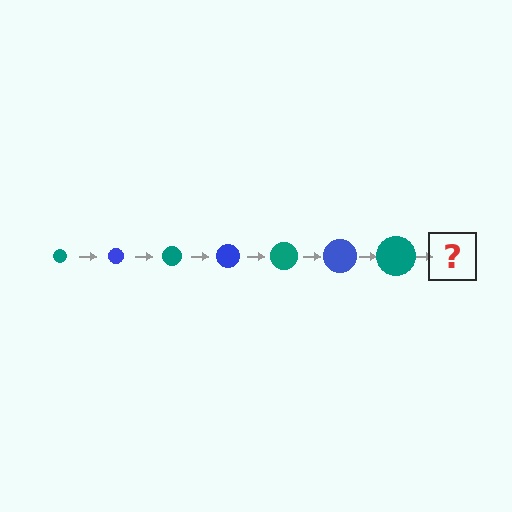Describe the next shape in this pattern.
It should be a blue circle, larger than the previous one.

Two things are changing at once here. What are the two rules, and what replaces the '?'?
The two rules are that the circle grows larger each step and the color cycles through teal and blue. The '?' should be a blue circle, larger than the previous one.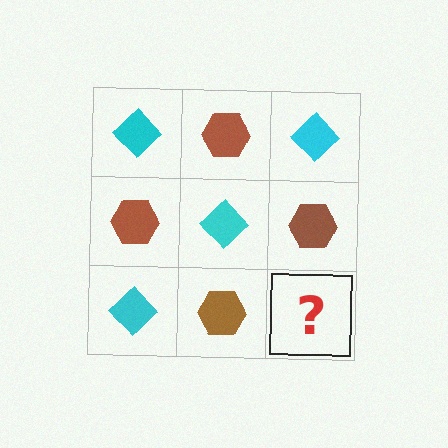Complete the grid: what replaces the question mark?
The question mark should be replaced with a cyan diamond.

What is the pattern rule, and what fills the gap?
The rule is that it alternates cyan diamond and brown hexagon in a checkerboard pattern. The gap should be filled with a cyan diamond.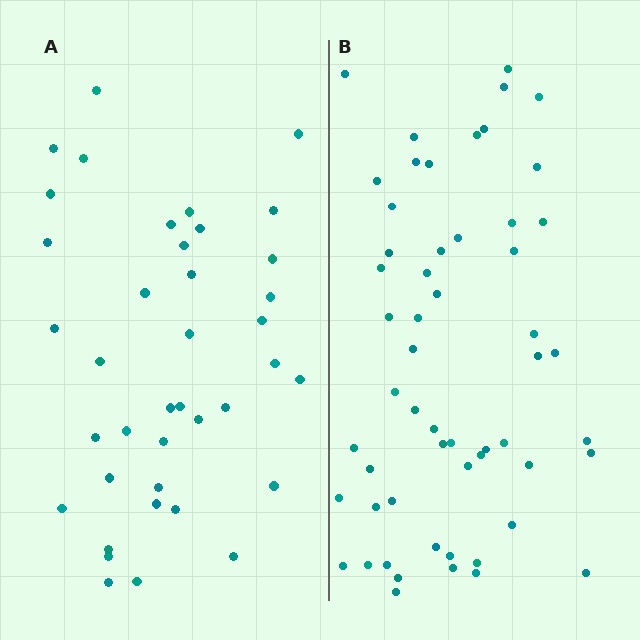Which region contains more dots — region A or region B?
Region B (the right region) has more dots.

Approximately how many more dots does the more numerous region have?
Region B has approximately 15 more dots than region A.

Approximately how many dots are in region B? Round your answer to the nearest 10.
About 60 dots. (The exact count is 56, which rounds to 60.)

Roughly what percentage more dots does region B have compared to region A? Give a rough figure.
About 45% more.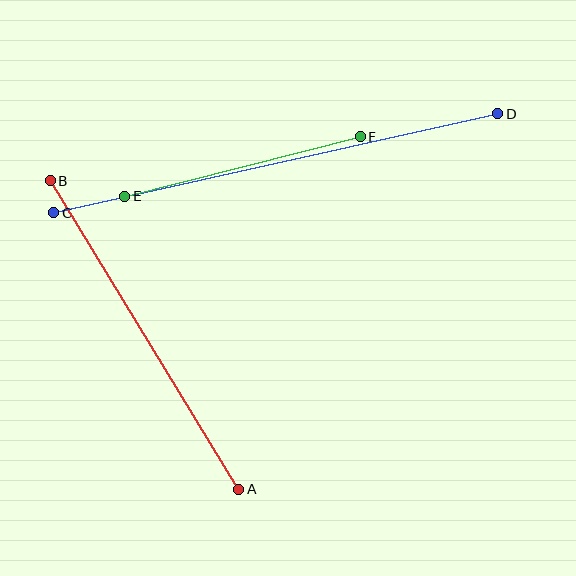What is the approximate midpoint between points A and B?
The midpoint is at approximately (144, 335) pixels.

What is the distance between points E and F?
The distance is approximately 243 pixels.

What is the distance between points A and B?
The distance is approximately 361 pixels.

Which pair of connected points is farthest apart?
Points C and D are farthest apart.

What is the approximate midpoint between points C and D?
The midpoint is at approximately (276, 163) pixels.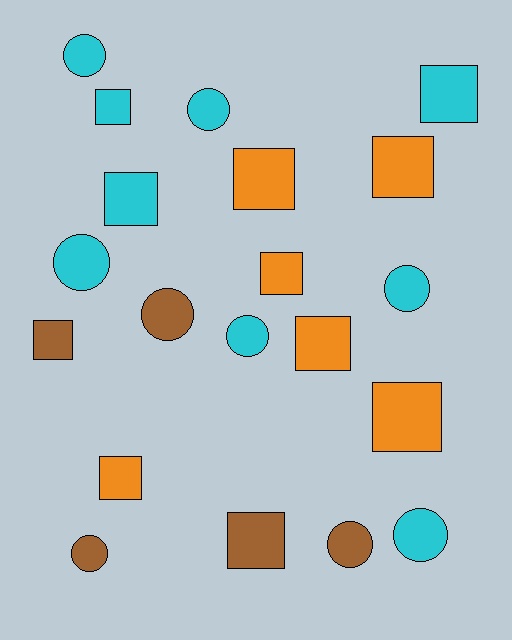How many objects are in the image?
There are 20 objects.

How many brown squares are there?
There are 2 brown squares.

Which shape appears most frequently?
Square, with 11 objects.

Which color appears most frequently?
Cyan, with 9 objects.